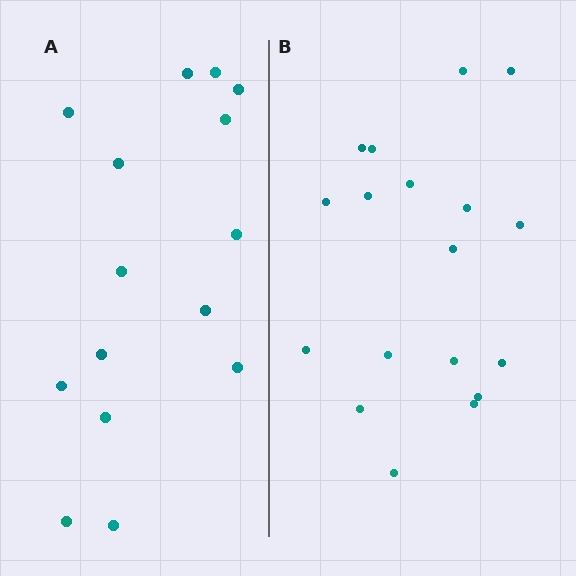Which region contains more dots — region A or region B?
Region B (the right region) has more dots.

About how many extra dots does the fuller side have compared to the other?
Region B has just a few more — roughly 2 or 3 more dots than region A.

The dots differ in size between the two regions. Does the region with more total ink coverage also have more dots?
No. Region A has more total ink coverage because its dots are larger, but region B actually contains more individual dots. Total area can be misleading — the number of items is what matters here.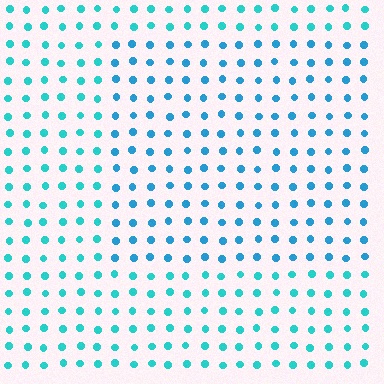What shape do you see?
I see a rectangle.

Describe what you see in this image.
The image is filled with small cyan elements in a uniform arrangement. A rectangle-shaped region is visible where the elements are tinted to a slightly different hue, forming a subtle color boundary.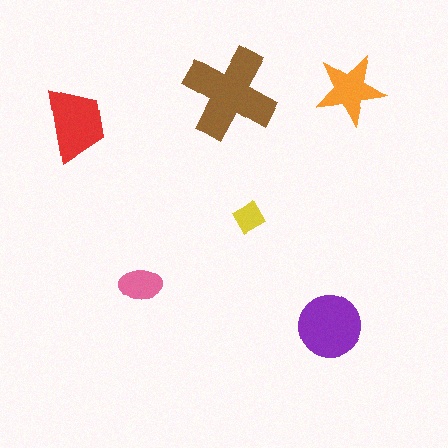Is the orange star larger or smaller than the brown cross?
Smaller.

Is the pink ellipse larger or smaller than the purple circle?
Smaller.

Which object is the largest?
The brown cross.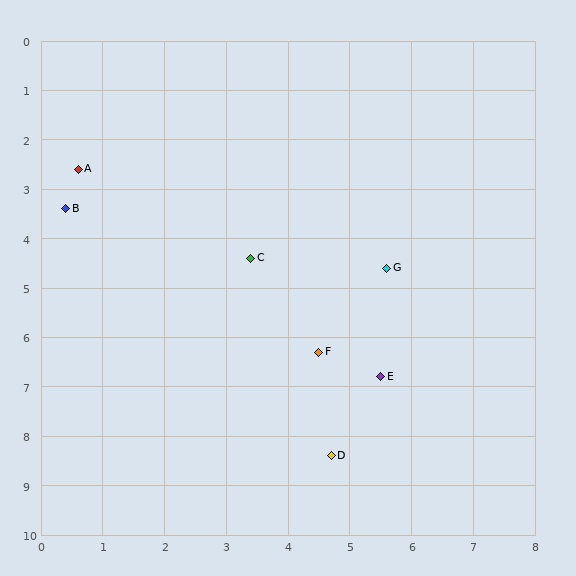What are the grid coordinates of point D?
Point D is at approximately (4.7, 8.4).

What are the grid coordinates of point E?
Point E is at approximately (5.5, 6.8).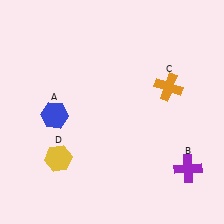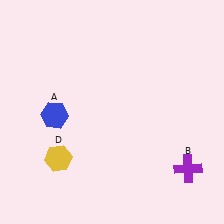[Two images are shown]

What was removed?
The orange cross (C) was removed in Image 2.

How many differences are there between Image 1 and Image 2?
There is 1 difference between the two images.